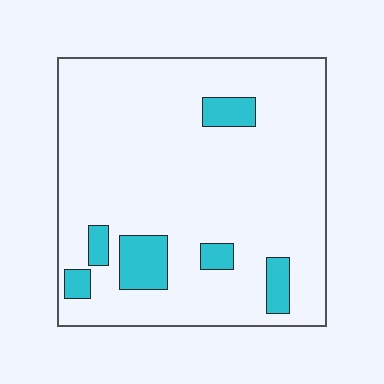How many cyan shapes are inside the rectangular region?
6.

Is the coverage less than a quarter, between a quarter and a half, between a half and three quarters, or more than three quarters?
Less than a quarter.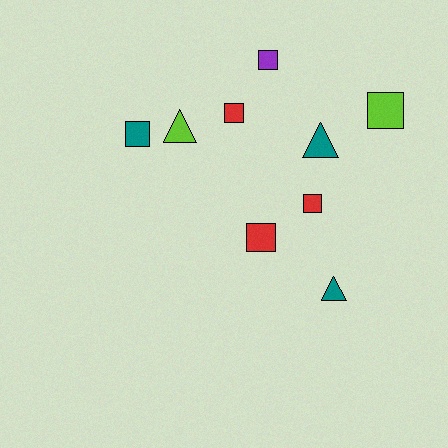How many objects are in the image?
There are 9 objects.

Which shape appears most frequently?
Square, with 6 objects.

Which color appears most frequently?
Red, with 3 objects.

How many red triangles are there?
There are no red triangles.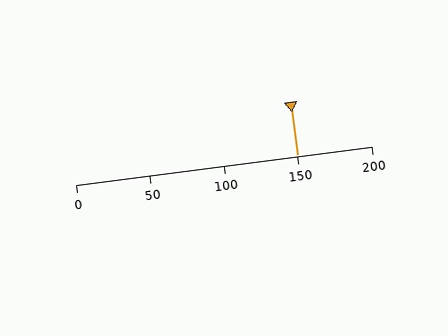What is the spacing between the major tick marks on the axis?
The major ticks are spaced 50 apart.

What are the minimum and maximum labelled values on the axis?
The axis runs from 0 to 200.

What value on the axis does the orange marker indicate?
The marker indicates approximately 150.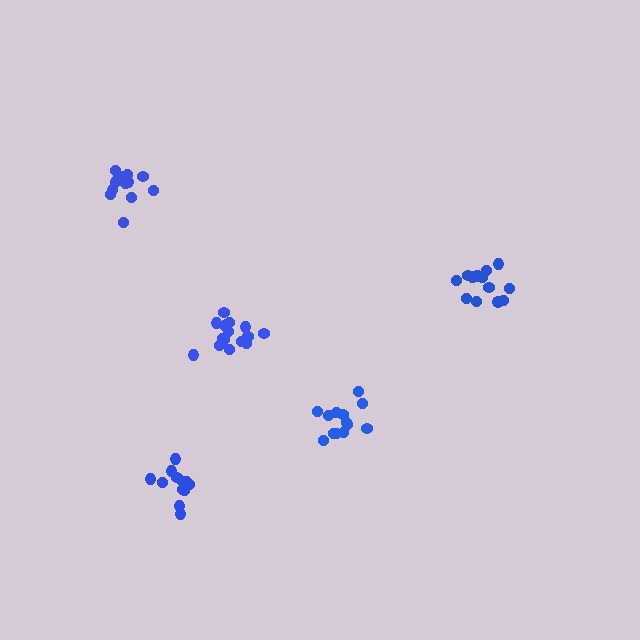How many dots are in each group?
Group 1: 13 dots, Group 2: 12 dots, Group 3: 12 dots, Group 4: 13 dots, Group 5: 17 dots (67 total).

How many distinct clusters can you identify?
There are 5 distinct clusters.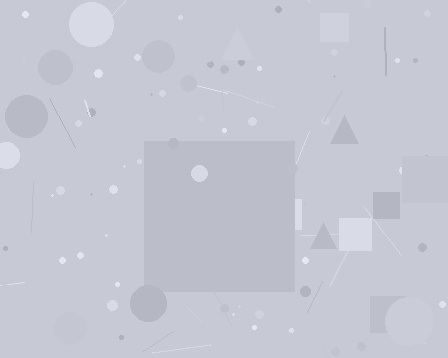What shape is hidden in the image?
A square is hidden in the image.